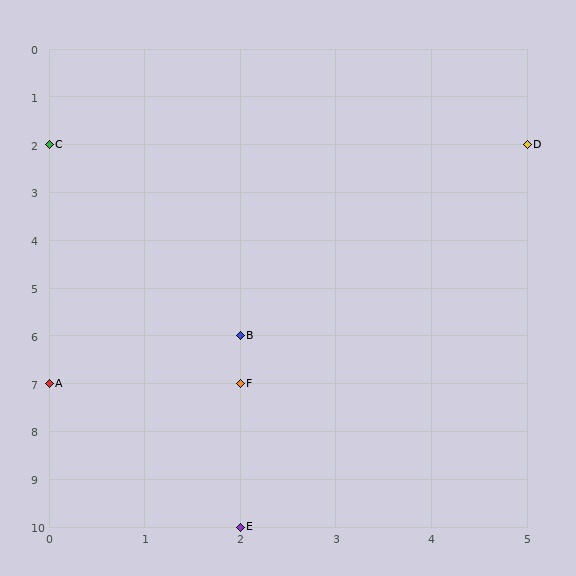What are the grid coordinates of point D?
Point D is at grid coordinates (5, 2).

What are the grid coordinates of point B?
Point B is at grid coordinates (2, 6).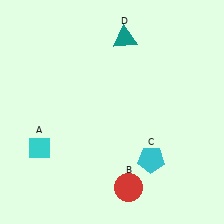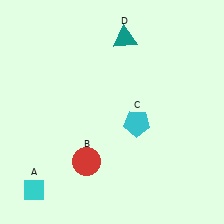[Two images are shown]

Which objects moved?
The objects that moved are: the cyan diamond (A), the red circle (B), the cyan pentagon (C).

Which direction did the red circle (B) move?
The red circle (B) moved left.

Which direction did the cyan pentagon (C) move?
The cyan pentagon (C) moved up.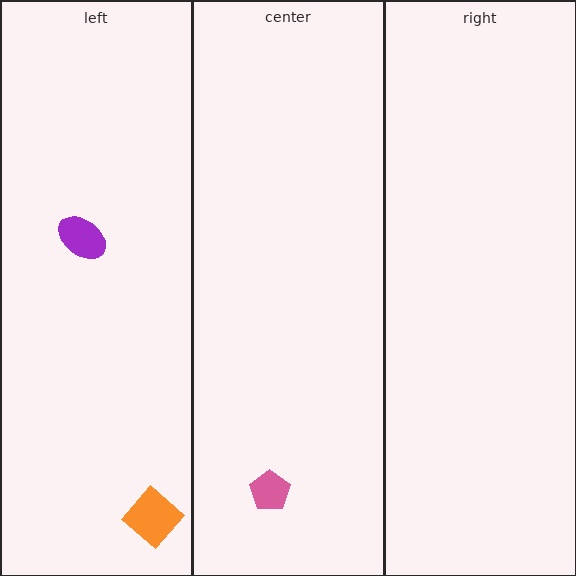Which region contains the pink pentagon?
The center region.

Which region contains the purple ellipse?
The left region.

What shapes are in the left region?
The purple ellipse, the orange diamond.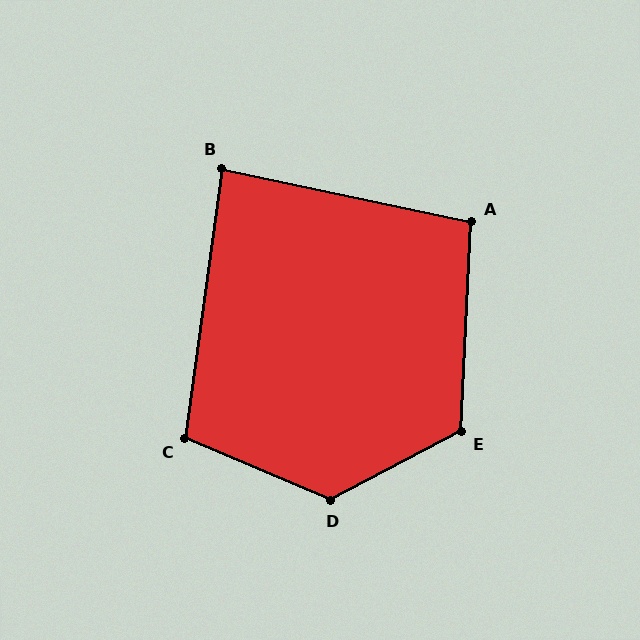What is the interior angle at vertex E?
Approximately 120 degrees (obtuse).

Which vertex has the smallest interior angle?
B, at approximately 86 degrees.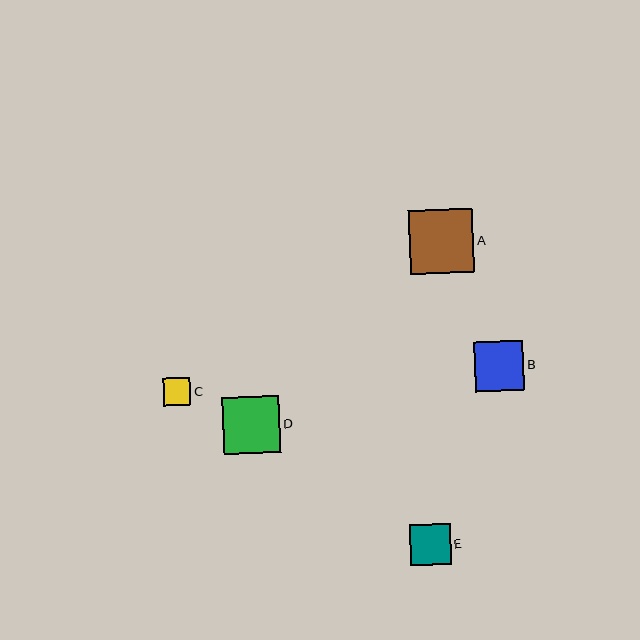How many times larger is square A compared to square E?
Square A is approximately 1.6 times the size of square E.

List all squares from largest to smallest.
From largest to smallest: A, D, B, E, C.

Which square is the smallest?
Square C is the smallest with a size of approximately 27 pixels.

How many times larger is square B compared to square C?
Square B is approximately 1.8 times the size of square C.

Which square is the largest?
Square A is the largest with a size of approximately 64 pixels.